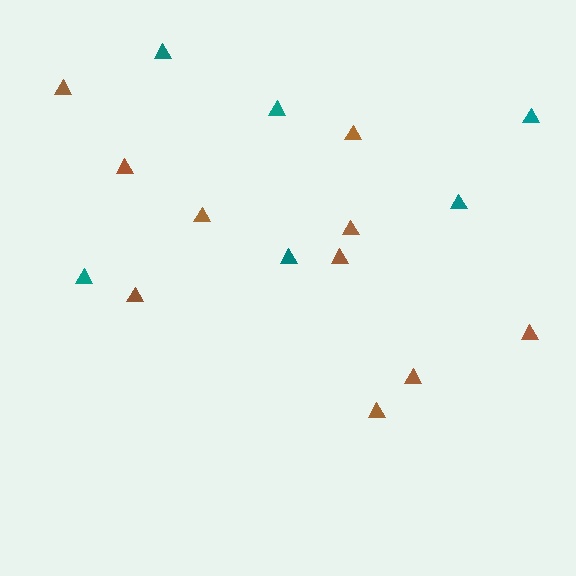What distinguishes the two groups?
There are 2 groups: one group of brown triangles (10) and one group of teal triangles (6).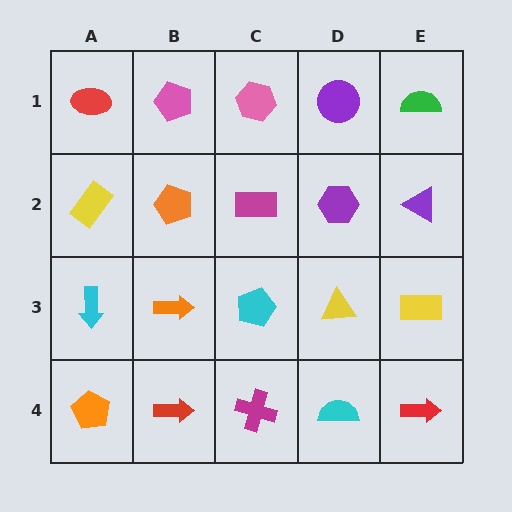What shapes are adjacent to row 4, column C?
A cyan pentagon (row 3, column C), a red arrow (row 4, column B), a cyan semicircle (row 4, column D).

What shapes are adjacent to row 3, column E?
A purple triangle (row 2, column E), a red arrow (row 4, column E), a yellow triangle (row 3, column D).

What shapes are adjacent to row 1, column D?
A purple hexagon (row 2, column D), a pink hexagon (row 1, column C), a green semicircle (row 1, column E).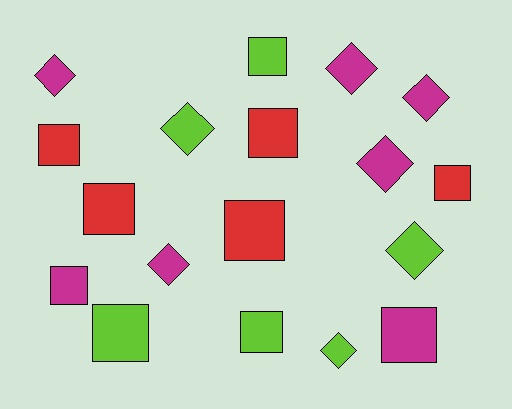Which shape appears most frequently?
Square, with 10 objects.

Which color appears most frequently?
Magenta, with 7 objects.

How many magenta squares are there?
There are 2 magenta squares.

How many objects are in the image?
There are 18 objects.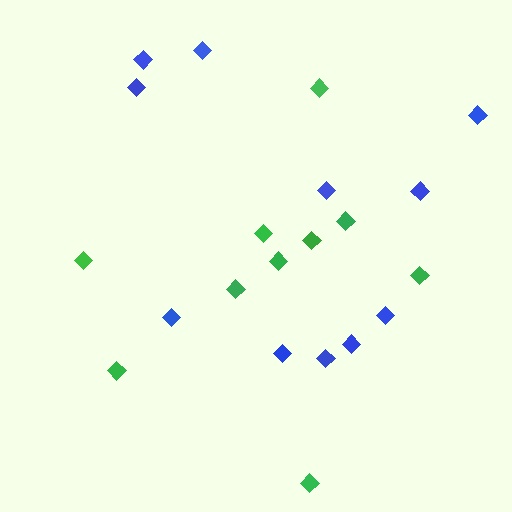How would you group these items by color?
There are 2 groups: one group of green diamonds (10) and one group of blue diamonds (11).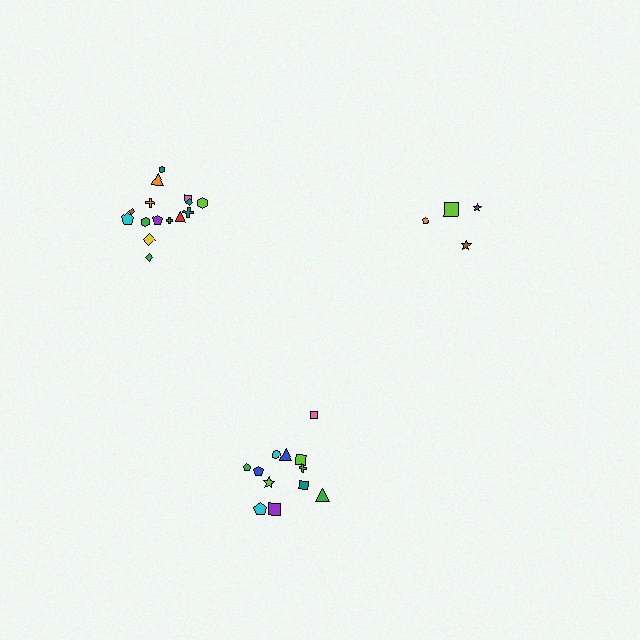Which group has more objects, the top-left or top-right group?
The top-left group.